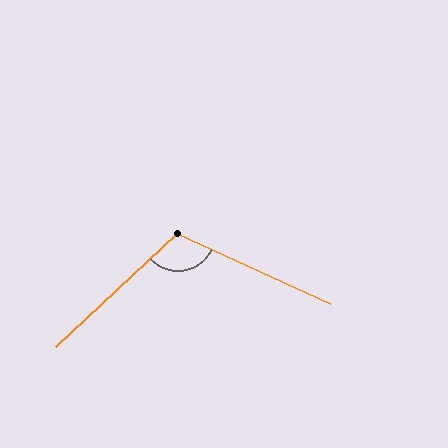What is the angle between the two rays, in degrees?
Approximately 113 degrees.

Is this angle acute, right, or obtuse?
It is obtuse.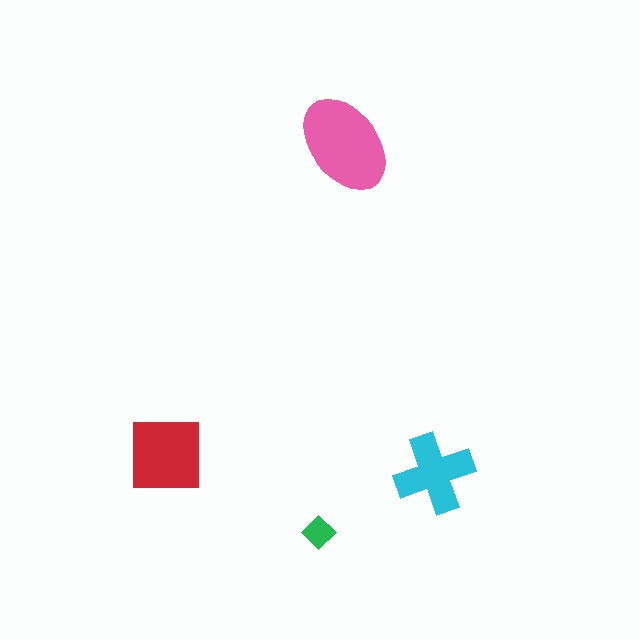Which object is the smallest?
The green diamond.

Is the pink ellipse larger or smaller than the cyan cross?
Larger.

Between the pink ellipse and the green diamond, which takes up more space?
The pink ellipse.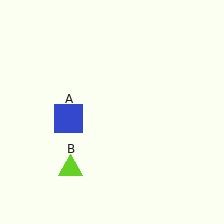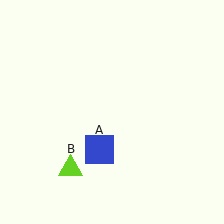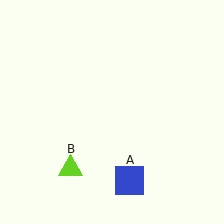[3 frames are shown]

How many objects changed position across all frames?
1 object changed position: blue square (object A).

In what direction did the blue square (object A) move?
The blue square (object A) moved down and to the right.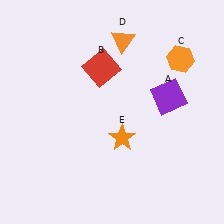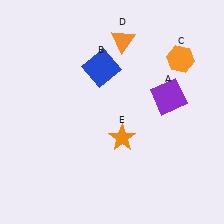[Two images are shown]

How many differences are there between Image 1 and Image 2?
There is 1 difference between the two images.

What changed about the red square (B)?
In Image 1, B is red. In Image 2, it changed to blue.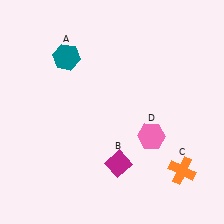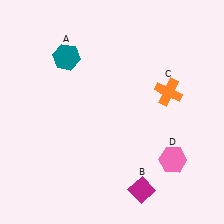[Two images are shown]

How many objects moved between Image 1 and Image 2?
3 objects moved between the two images.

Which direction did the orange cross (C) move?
The orange cross (C) moved up.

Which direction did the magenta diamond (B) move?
The magenta diamond (B) moved down.